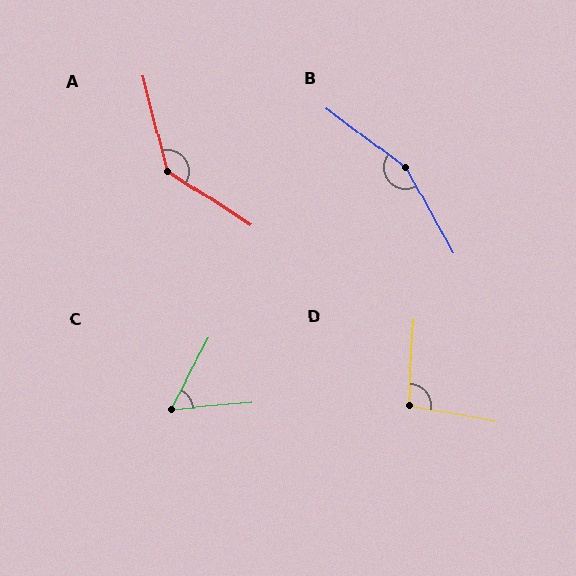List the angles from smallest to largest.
C (57°), D (97°), A (137°), B (156°).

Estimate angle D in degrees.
Approximately 97 degrees.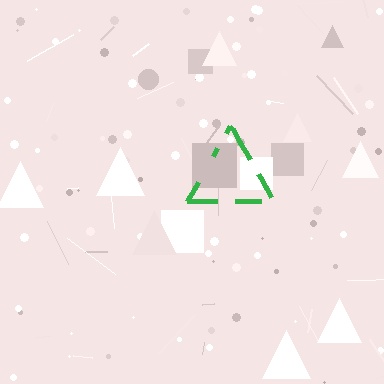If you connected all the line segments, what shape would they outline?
They would outline a triangle.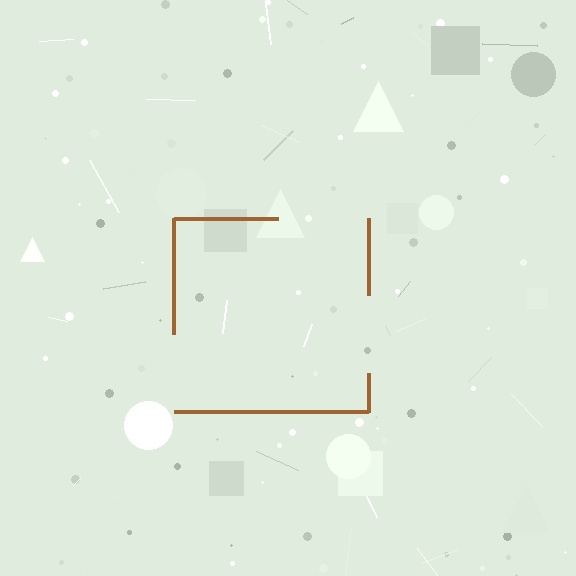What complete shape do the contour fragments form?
The contour fragments form a square.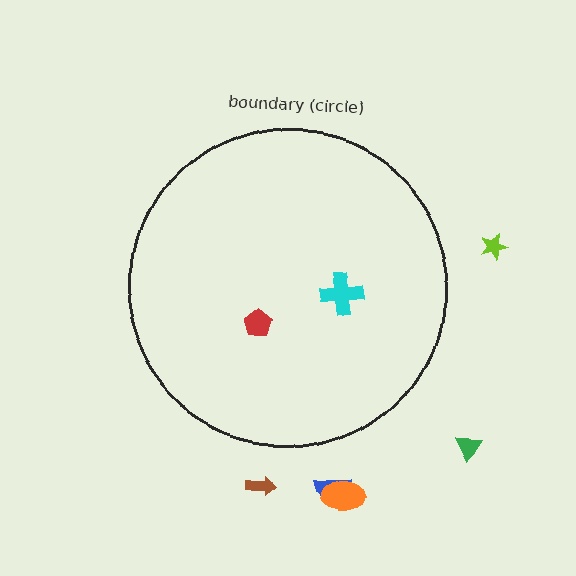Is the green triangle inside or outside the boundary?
Outside.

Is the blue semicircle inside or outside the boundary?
Outside.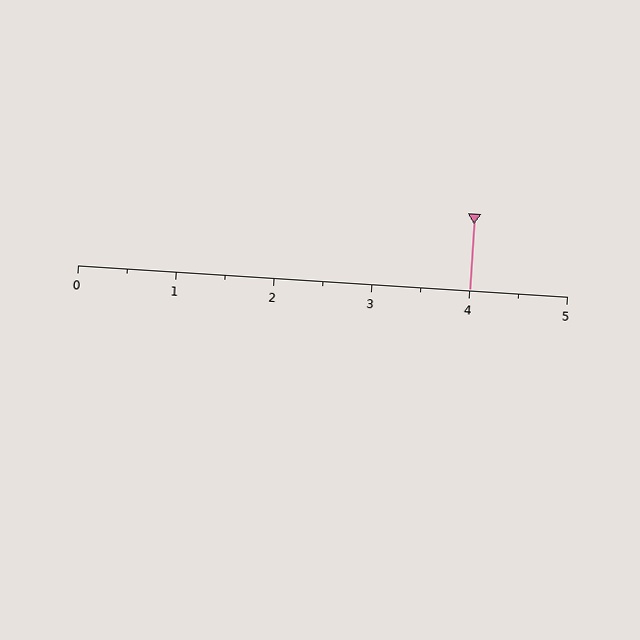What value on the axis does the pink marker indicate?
The marker indicates approximately 4.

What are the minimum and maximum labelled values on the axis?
The axis runs from 0 to 5.